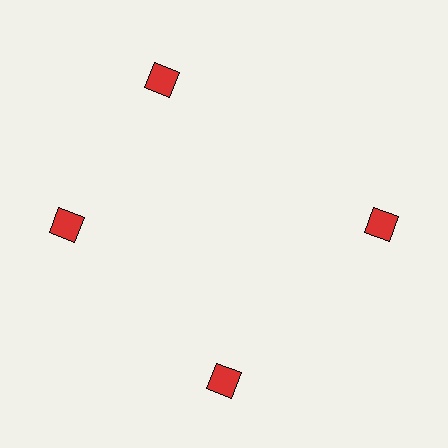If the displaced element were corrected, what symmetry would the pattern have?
It would have 4-fold rotational symmetry — the pattern would map onto itself every 90 degrees.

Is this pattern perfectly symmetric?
No. The 4 red squares are arranged in a ring, but one element near the 12 o'clock position is rotated out of alignment along the ring, breaking the 4-fold rotational symmetry.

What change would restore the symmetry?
The symmetry would be restored by rotating it back into even spacing with its neighbors so that all 4 squares sit at equal angles and equal distance from the center.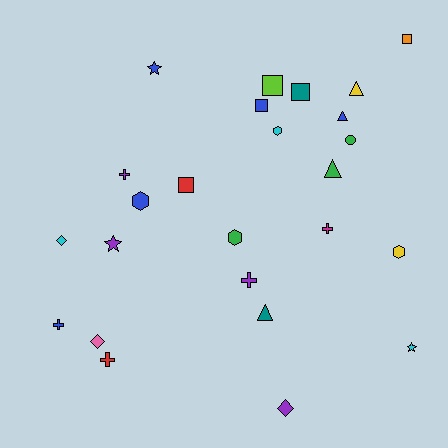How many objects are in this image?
There are 25 objects.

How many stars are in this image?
There are 3 stars.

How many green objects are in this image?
There are 3 green objects.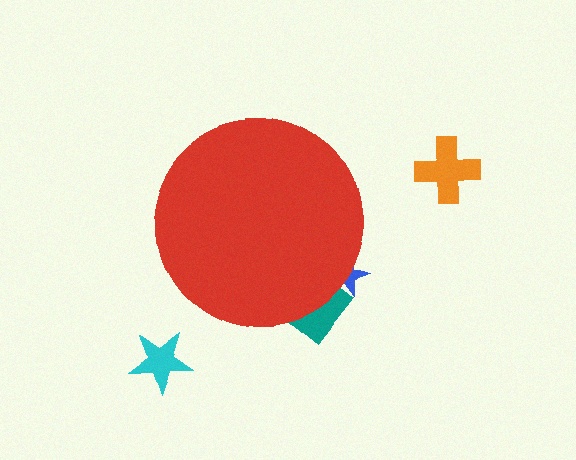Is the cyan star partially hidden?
No, the cyan star is fully visible.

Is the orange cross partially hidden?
No, the orange cross is fully visible.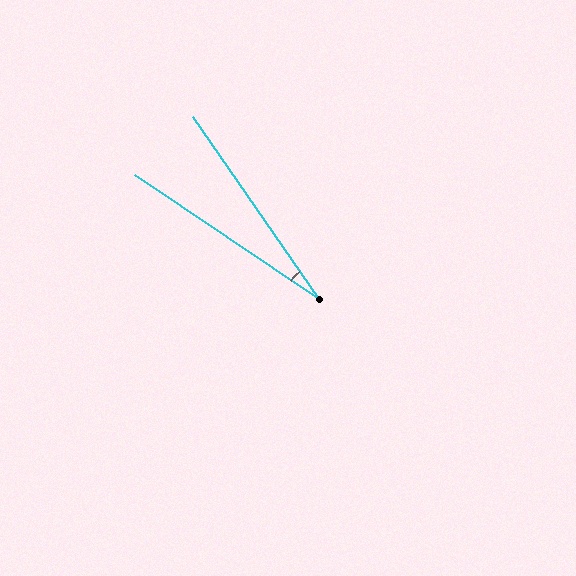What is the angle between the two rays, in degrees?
Approximately 21 degrees.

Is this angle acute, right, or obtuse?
It is acute.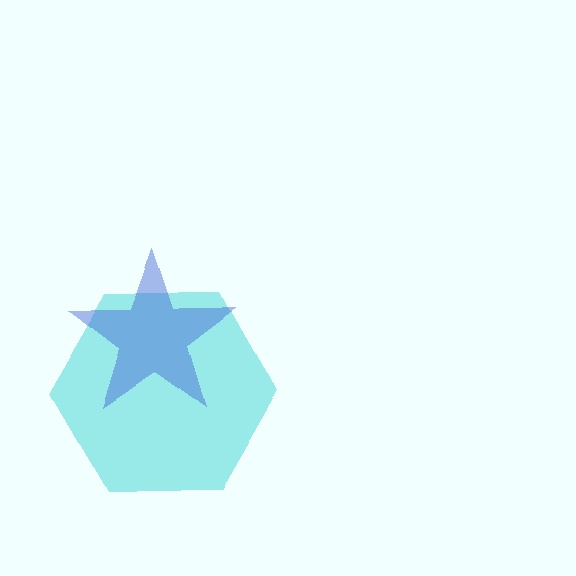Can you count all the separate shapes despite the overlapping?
Yes, there are 2 separate shapes.